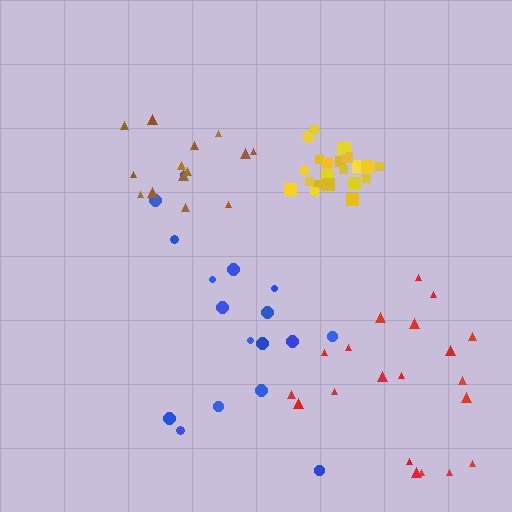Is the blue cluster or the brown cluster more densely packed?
Brown.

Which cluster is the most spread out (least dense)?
Blue.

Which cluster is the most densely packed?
Yellow.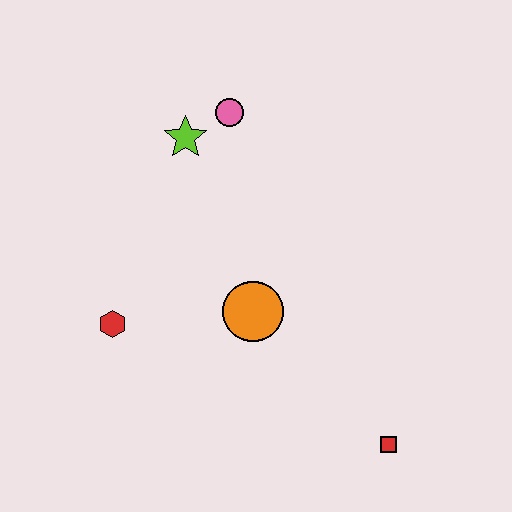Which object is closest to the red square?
The orange circle is closest to the red square.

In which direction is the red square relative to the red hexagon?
The red square is to the right of the red hexagon.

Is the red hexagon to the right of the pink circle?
No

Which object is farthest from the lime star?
The red square is farthest from the lime star.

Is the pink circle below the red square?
No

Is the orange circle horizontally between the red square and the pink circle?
Yes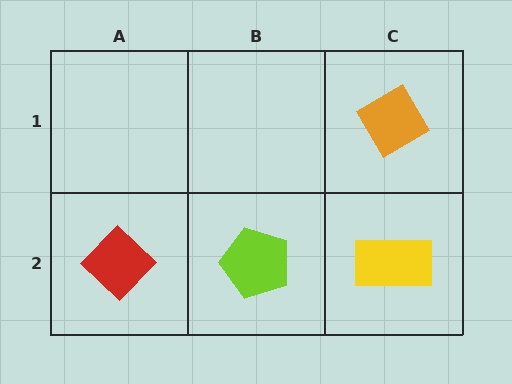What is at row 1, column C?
An orange diamond.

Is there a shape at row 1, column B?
No, that cell is empty.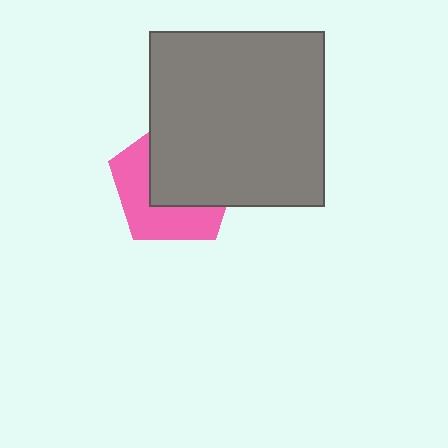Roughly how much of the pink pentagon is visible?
A small part of it is visible (roughly 45%).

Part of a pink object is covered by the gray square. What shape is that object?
It is a pentagon.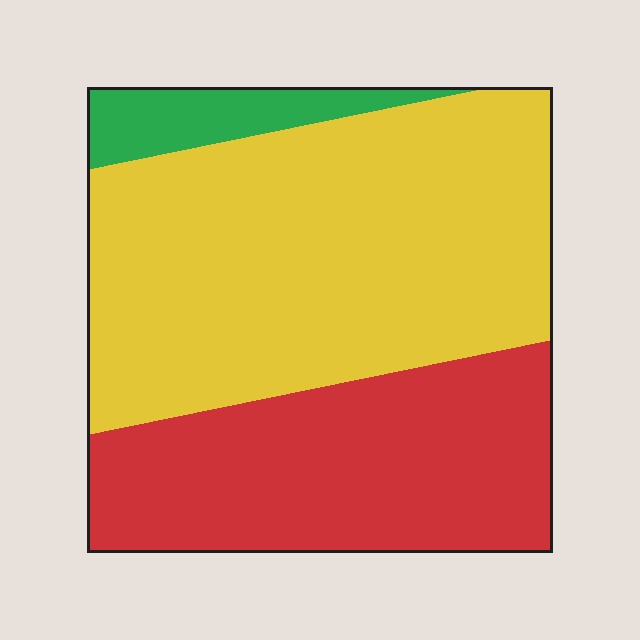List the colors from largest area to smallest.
From largest to smallest: yellow, red, green.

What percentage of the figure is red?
Red takes up about three eighths (3/8) of the figure.